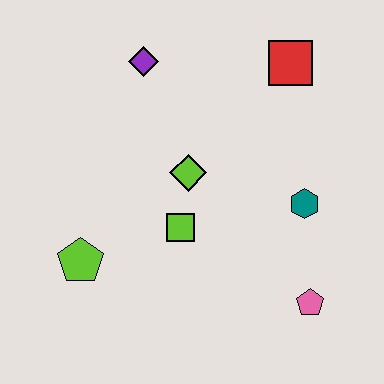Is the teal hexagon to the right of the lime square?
Yes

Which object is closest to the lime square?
The lime diamond is closest to the lime square.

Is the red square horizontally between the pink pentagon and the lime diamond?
Yes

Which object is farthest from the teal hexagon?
The lime pentagon is farthest from the teal hexagon.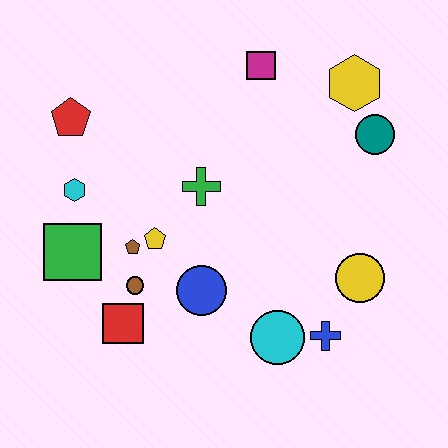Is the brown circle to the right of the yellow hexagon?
No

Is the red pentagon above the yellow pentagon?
Yes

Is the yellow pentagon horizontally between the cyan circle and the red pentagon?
Yes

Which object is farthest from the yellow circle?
The red pentagon is farthest from the yellow circle.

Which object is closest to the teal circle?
The yellow hexagon is closest to the teal circle.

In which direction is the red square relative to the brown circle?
The red square is below the brown circle.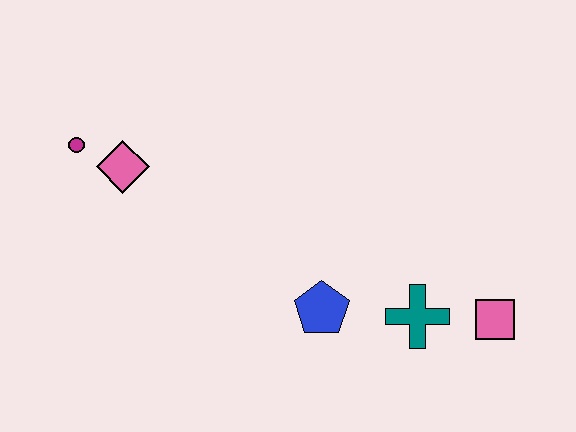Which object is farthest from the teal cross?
The magenta circle is farthest from the teal cross.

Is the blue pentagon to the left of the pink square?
Yes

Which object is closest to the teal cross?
The pink square is closest to the teal cross.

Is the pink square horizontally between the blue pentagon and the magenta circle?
No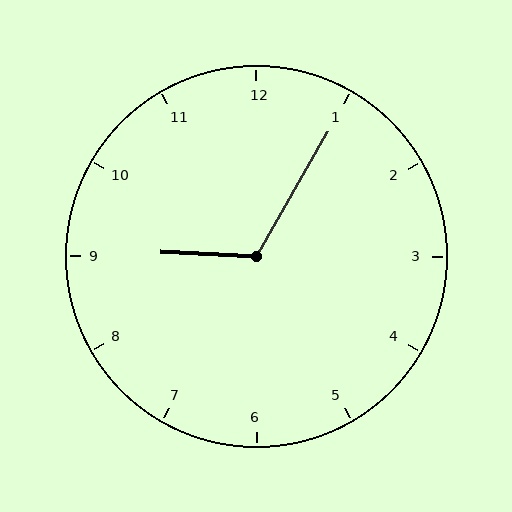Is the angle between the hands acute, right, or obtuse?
It is obtuse.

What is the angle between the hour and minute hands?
Approximately 118 degrees.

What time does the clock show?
9:05.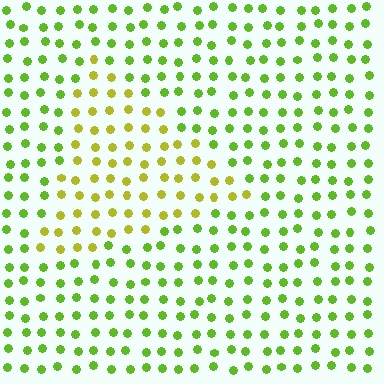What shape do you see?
I see a triangle.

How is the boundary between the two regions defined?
The boundary is defined purely by a slight shift in hue (about 33 degrees). Spacing, size, and orientation are identical on both sides.